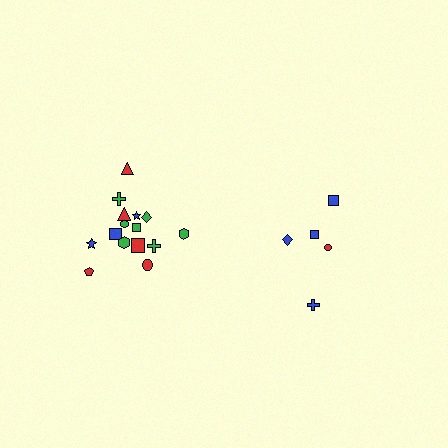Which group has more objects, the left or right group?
The left group.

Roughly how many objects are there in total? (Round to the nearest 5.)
Roughly 20 objects in total.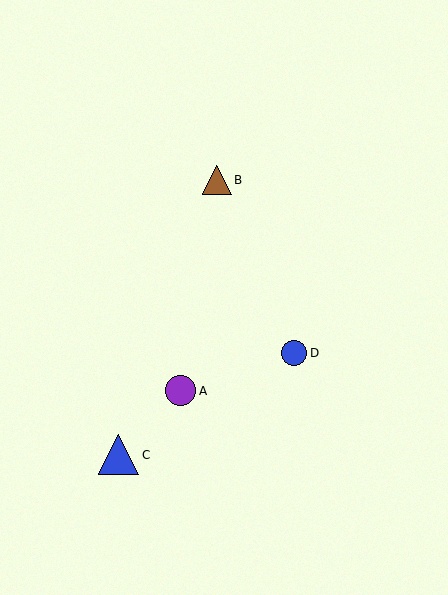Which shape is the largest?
The blue triangle (labeled C) is the largest.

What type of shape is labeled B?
Shape B is a brown triangle.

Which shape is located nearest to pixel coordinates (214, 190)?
The brown triangle (labeled B) at (217, 180) is nearest to that location.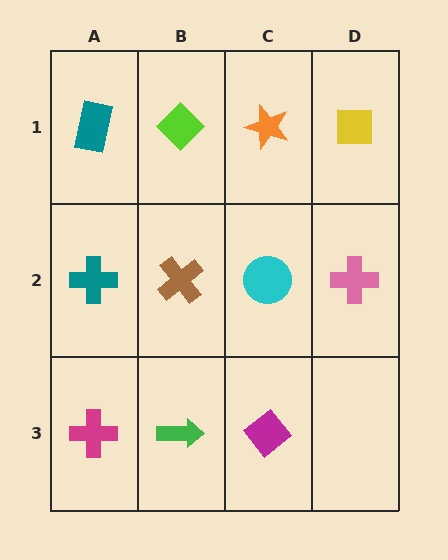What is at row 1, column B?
A lime diamond.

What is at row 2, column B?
A brown cross.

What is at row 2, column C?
A cyan circle.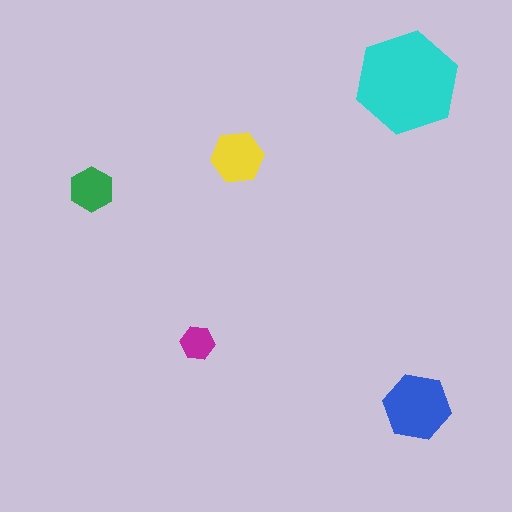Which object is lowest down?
The blue hexagon is bottommost.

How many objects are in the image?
There are 5 objects in the image.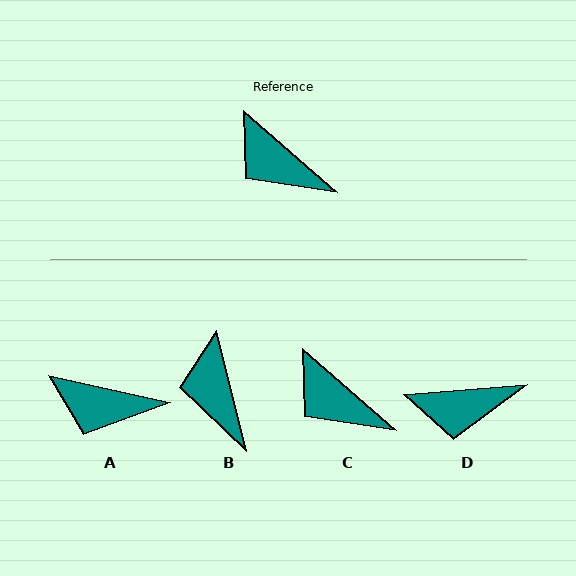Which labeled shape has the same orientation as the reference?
C.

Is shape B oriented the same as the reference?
No, it is off by about 35 degrees.